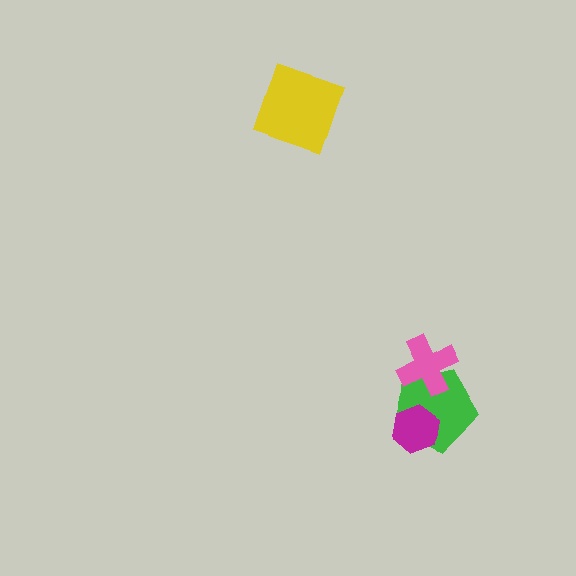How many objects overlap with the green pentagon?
2 objects overlap with the green pentagon.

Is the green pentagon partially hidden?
Yes, it is partially covered by another shape.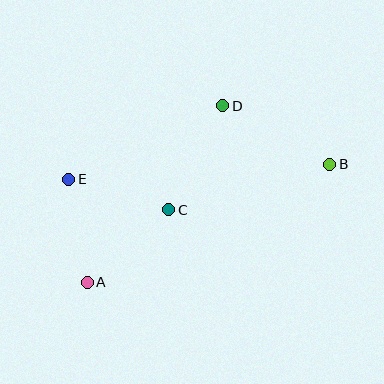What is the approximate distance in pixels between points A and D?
The distance between A and D is approximately 223 pixels.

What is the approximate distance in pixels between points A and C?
The distance between A and C is approximately 109 pixels.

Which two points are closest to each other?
Points C and E are closest to each other.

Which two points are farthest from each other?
Points A and B are farthest from each other.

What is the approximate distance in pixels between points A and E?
The distance between A and E is approximately 105 pixels.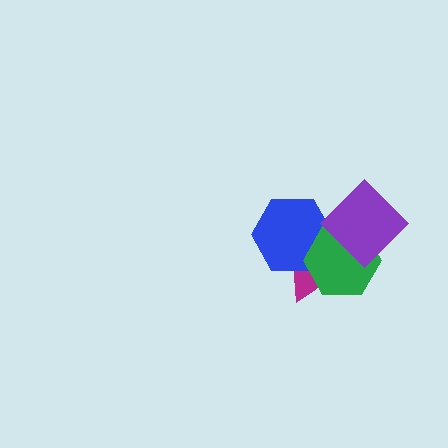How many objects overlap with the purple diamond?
3 objects overlap with the purple diamond.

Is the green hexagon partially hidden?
Yes, it is partially covered by another shape.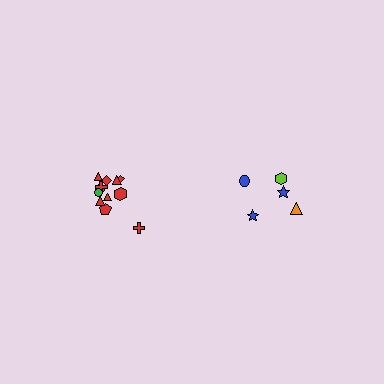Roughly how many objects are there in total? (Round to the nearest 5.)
Roughly 15 objects in total.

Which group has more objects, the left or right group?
The left group.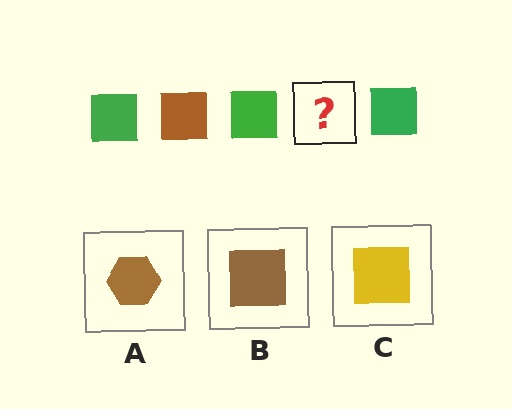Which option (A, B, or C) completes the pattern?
B.